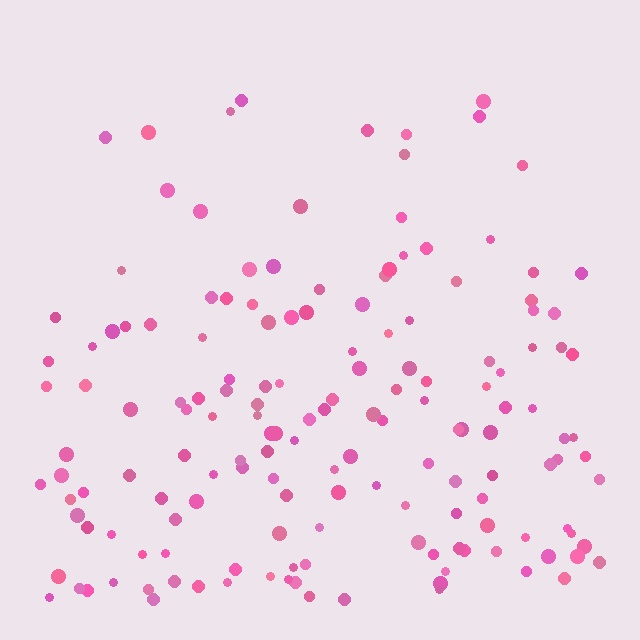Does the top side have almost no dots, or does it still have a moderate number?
Still a moderate number, just noticeably fewer than the bottom.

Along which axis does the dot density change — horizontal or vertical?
Vertical.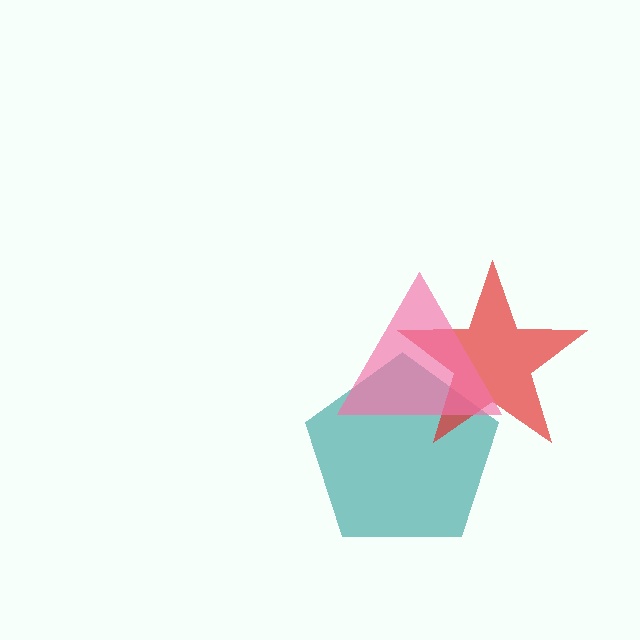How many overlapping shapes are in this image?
There are 3 overlapping shapes in the image.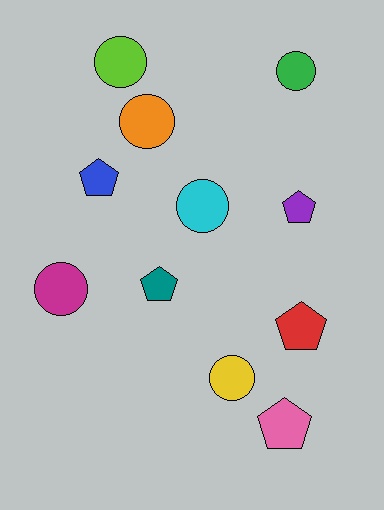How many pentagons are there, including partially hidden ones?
There are 5 pentagons.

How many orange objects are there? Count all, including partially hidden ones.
There is 1 orange object.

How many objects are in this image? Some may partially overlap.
There are 11 objects.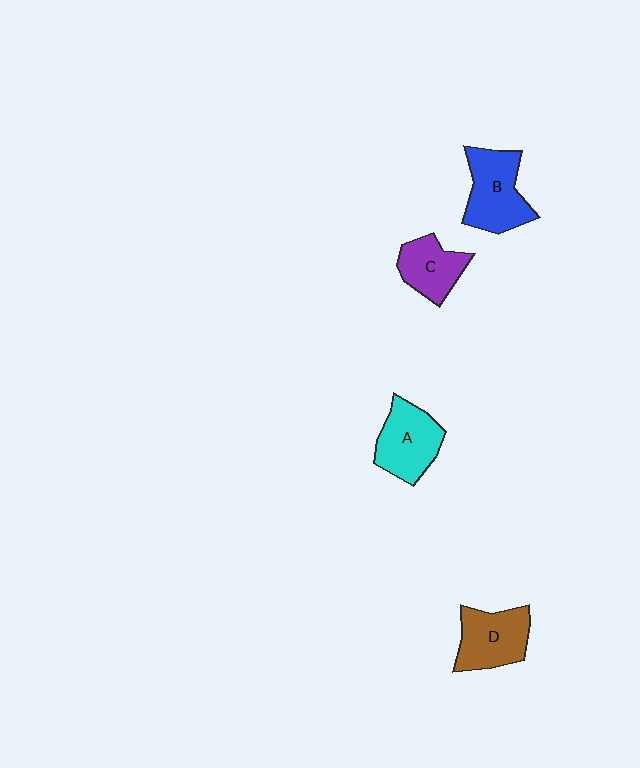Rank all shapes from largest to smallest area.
From largest to smallest: B (blue), A (cyan), D (brown), C (purple).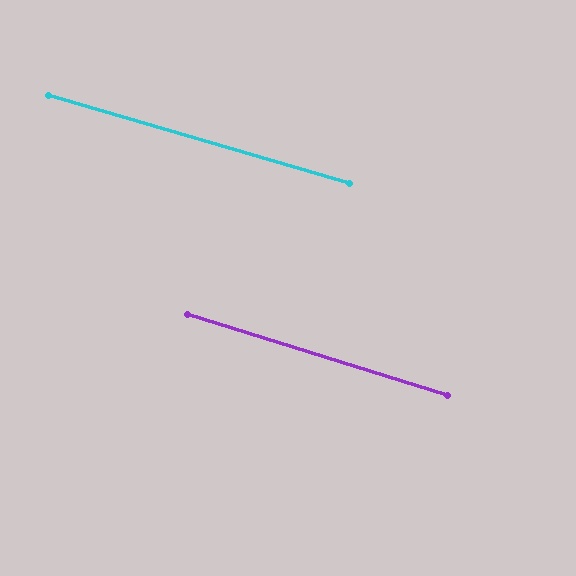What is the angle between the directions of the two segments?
Approximately 1 degree.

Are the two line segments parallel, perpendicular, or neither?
Parallel — their directions differ by only 1.0°.